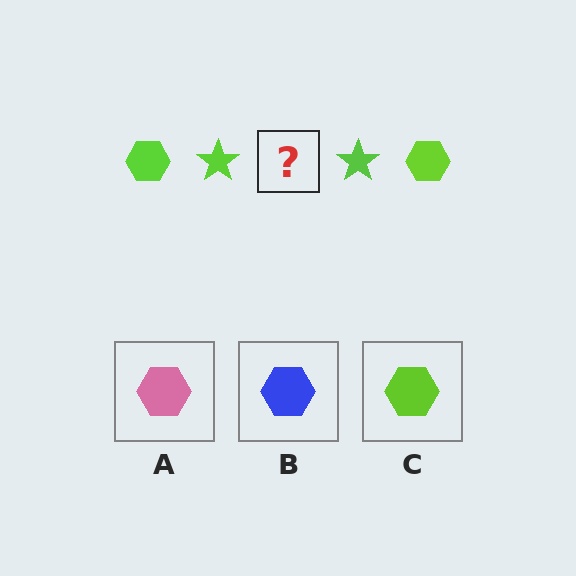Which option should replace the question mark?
Option C.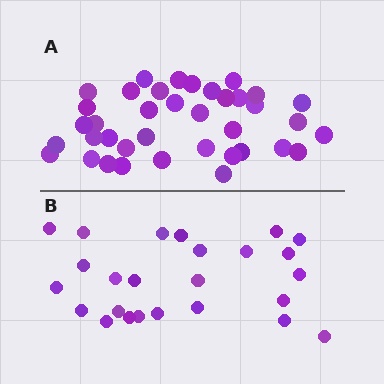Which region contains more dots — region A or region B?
Region A (the top region) has more dots.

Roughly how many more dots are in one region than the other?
Region A has approximately 15 more dots than region B.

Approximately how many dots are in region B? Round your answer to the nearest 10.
About 20 dots. (The exact count is 25, which rounds to 20.)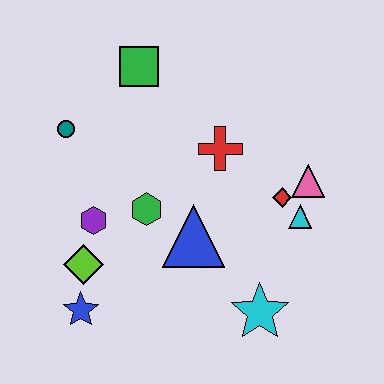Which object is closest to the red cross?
The red diamond is closest to the red cross.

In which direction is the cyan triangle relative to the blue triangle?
The cyan triangle is to the right of the blue triangle.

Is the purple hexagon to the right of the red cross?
No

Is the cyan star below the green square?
Yes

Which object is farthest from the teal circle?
The cyan star is farthest from the teal circle.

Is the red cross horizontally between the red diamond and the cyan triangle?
No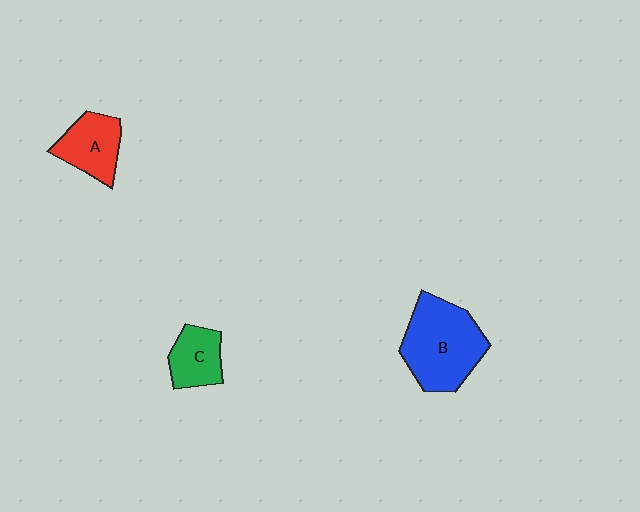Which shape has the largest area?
Shape B (blue).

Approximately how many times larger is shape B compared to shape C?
Approximately 2.1 times.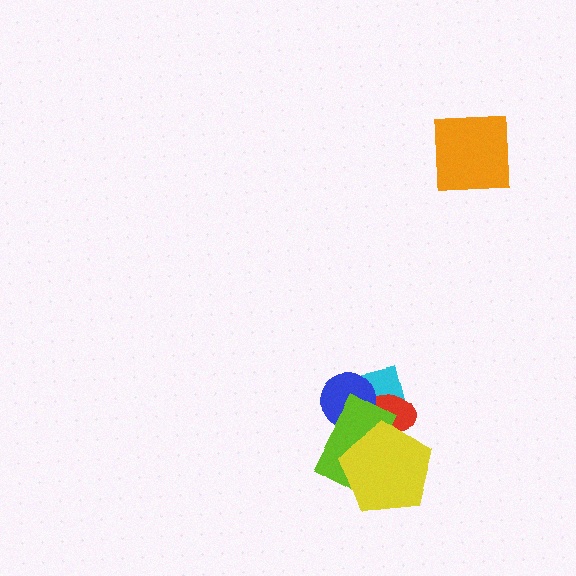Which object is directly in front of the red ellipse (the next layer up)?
The blue circle is directly in front of the red ellipse.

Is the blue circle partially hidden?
Yes, it is partially covered by another shape.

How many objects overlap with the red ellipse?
4 objects overlap with the red ellipse.